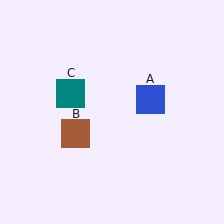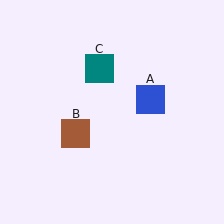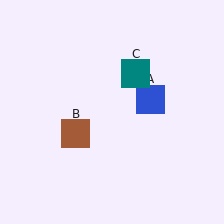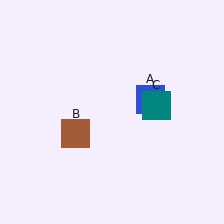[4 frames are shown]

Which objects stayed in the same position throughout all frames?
Blue square (object A) and brown square (object B) remained stationary.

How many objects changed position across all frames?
1 object changed position: teal square (object C).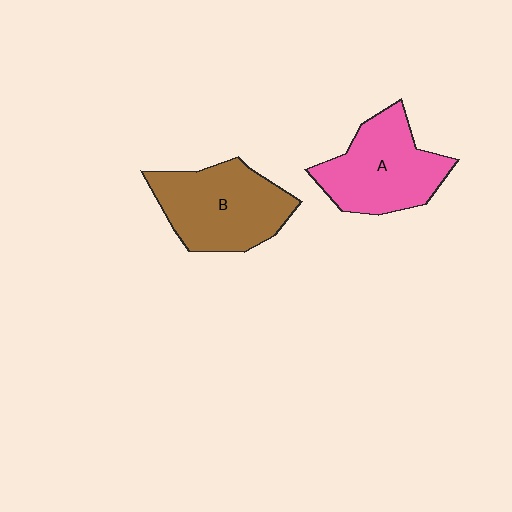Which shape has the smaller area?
Shape A (pink).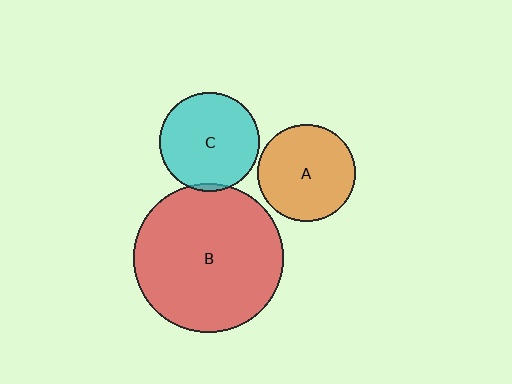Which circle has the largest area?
Circle B (red).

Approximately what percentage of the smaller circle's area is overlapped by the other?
Approximately 5%.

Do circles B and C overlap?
Yes.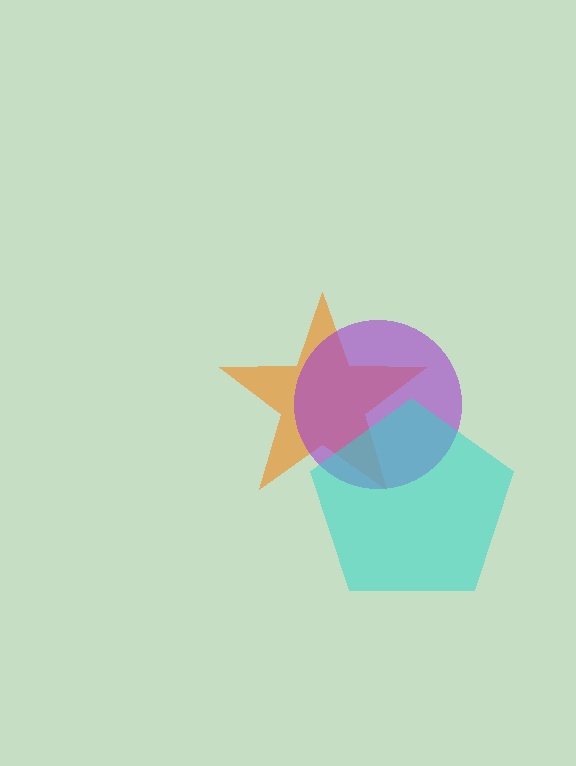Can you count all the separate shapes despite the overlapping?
Yes, there are 3 separate shapes.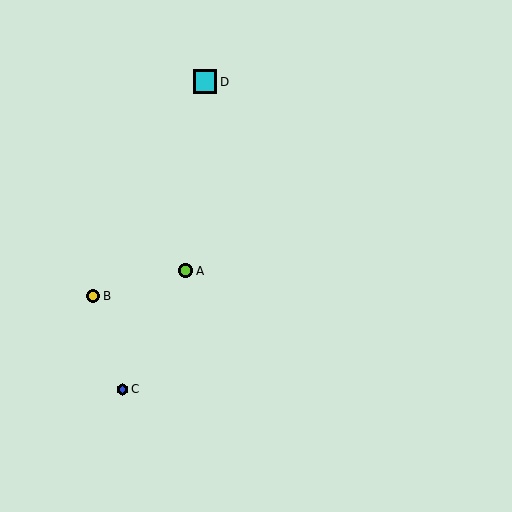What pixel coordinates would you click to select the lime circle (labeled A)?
Click at (186, 271) to select the lime circle A.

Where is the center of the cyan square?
The center of the cyan square is at (205, 82).